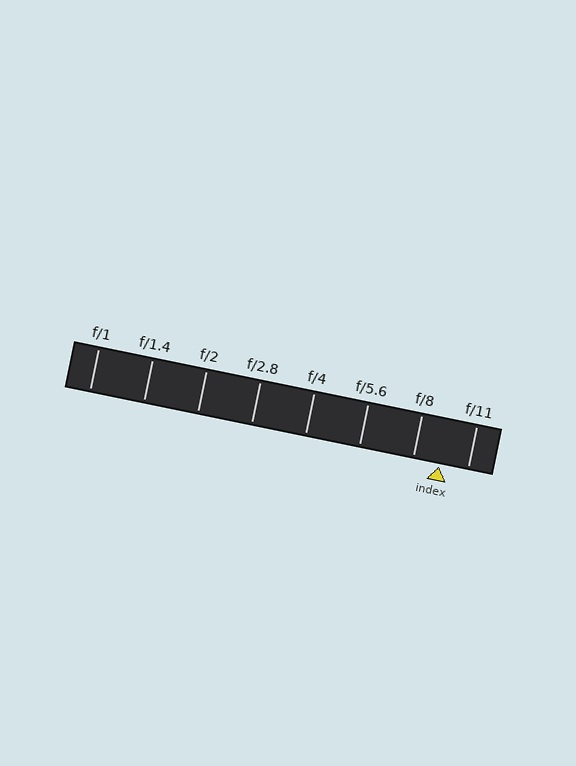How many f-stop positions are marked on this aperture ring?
There are 8 f-stop positions marked.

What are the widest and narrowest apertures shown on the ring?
The widest aperture shown is f/1 and the narrowest is f/11.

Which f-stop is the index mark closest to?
The index mark is closest to f/8.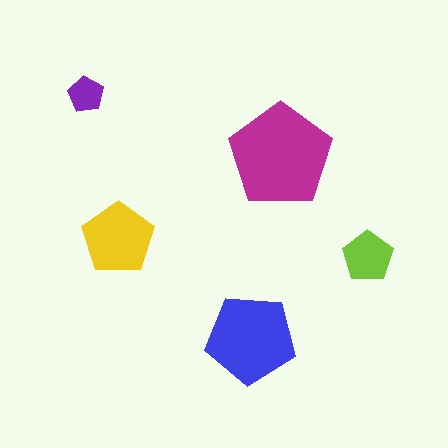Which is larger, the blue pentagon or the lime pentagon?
The blue one.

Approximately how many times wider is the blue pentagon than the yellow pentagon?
About 1.5 times wider.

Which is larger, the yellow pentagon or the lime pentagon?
The yellow one.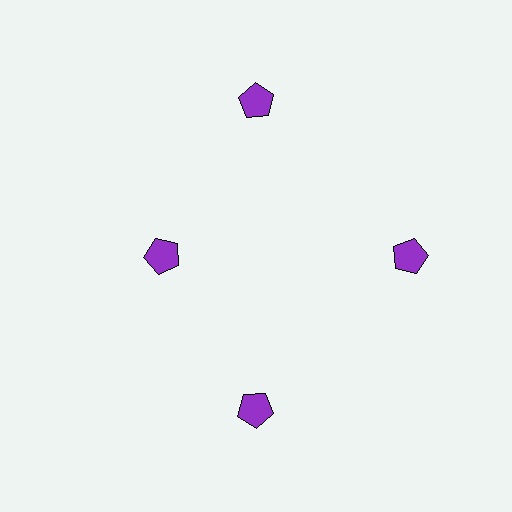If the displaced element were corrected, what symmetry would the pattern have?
It would have 4-fold rotational symmetry — the pattern would map onto itself every 90 degrees.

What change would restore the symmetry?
The symmetry would be restored by moving it outward, back onto the ring so that all 4 pentagons sit at equal angles and equal distance from the center.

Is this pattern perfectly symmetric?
No. The 4 purple pentagons are arranged in a ring, but one element near the 9 o'clock position is pulled inward toward the center, breaking the 4-fold rotational symmetry.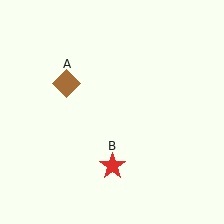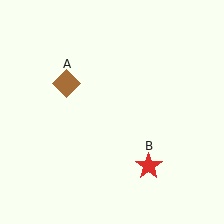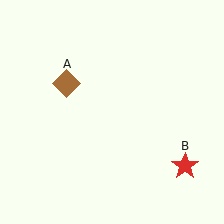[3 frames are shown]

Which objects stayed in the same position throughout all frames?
Brown diamond (object A) remained stationary.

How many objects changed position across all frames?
1 object changed position: red star (object B).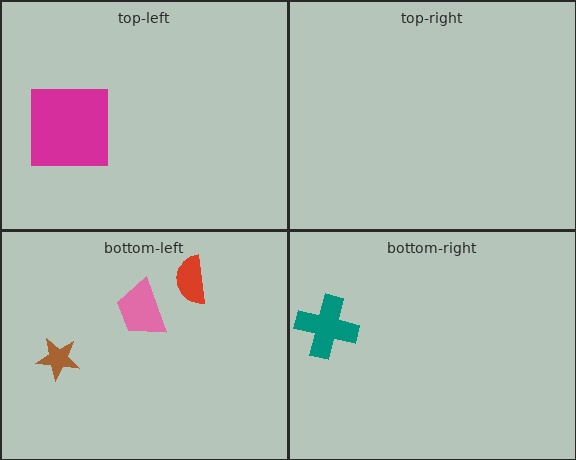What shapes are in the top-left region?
The magenta square.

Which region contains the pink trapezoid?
The bottom-left region.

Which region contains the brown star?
The bottom-left region.